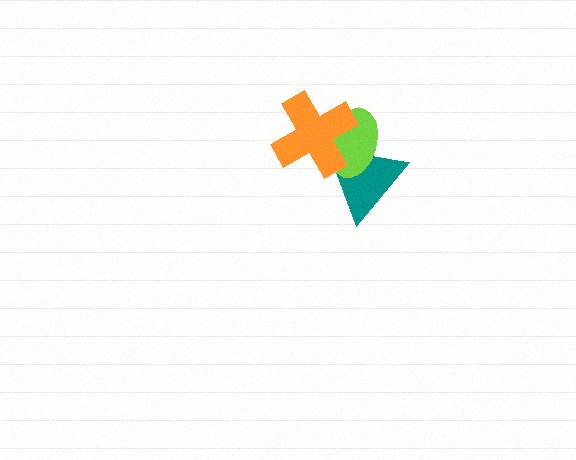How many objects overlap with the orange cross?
2 objects overlap with the orange cross.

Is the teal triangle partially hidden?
Yes, it is partially covered by another shape.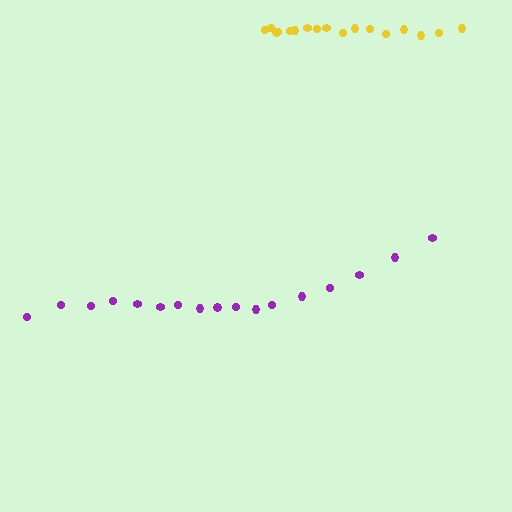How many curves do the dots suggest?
There are 2 distinct paths.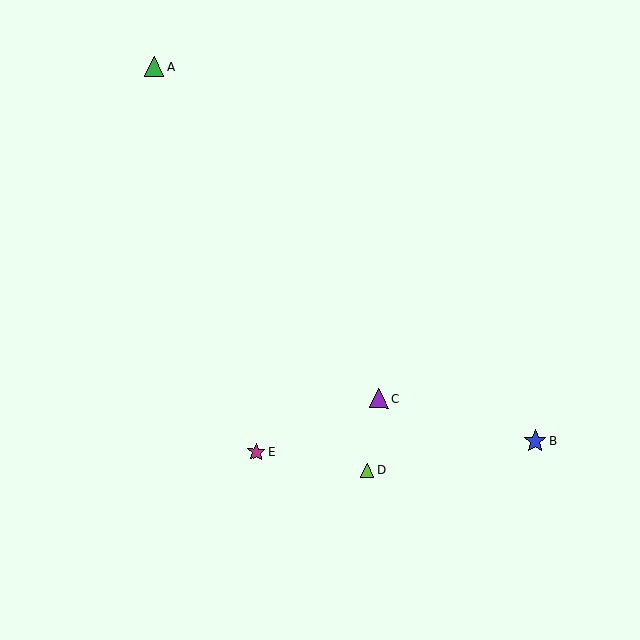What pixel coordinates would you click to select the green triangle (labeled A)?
Click at (154, 66) to select the green triangle A.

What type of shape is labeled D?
Shape D is a lime triangle.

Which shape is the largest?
The blue star (labeled B) is the largest.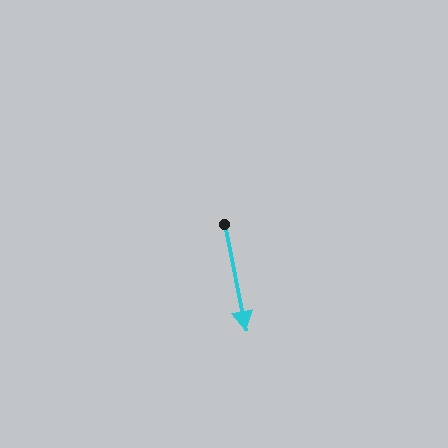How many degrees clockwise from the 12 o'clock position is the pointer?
Approximately 169 degrees.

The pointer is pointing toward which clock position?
Roughly 6 o'clock.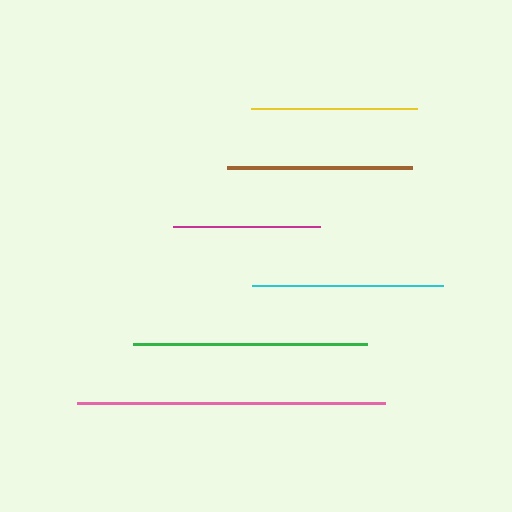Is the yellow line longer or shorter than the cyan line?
The cyan line is longer than the yellow line.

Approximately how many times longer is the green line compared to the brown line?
The green line is approximately 1.3 times the length of the brown line.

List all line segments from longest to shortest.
From longest to shortest: pink, green, cyan, brown, yellow, magenta.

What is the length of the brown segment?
The brown segment is approximately 185 pixels long.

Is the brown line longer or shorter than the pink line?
The pink line is longer than the brown line.